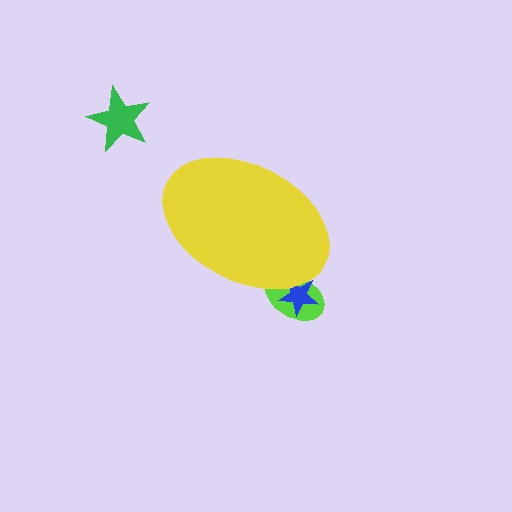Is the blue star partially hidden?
Yes, the blue star is partially hidden behind the yellow ellipse.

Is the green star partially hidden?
No, the green star is fully visible.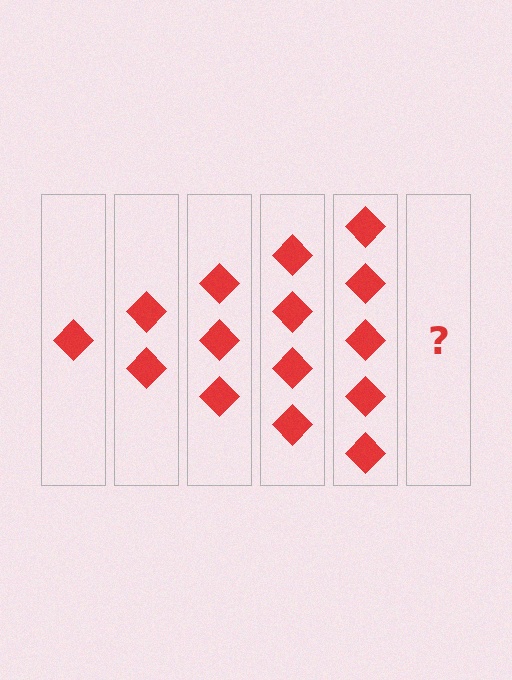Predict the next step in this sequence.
The next step is 6 diamonds.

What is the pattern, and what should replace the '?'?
The pattern is that each step adds one more diamond. The '?' should be 6 diamonds.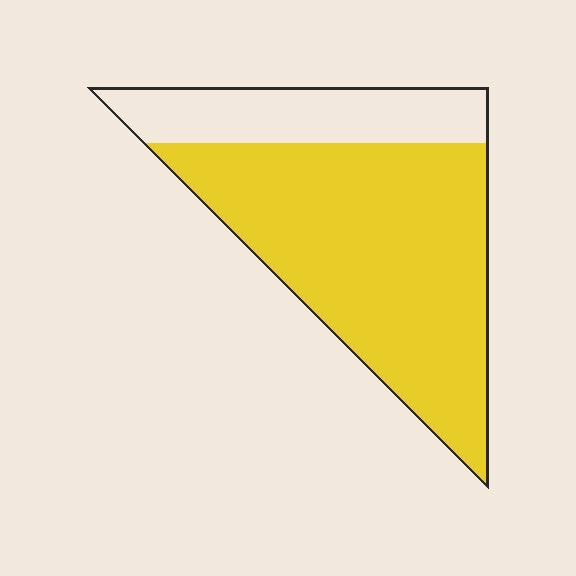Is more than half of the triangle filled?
Yes.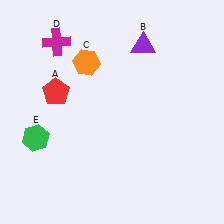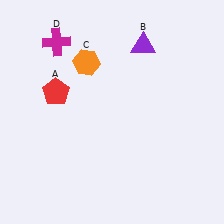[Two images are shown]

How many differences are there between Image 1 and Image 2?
There is 1 difference between the two images.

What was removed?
The green hexagon (E) was removed in Image 2.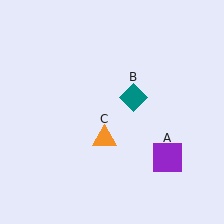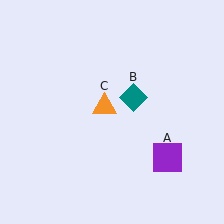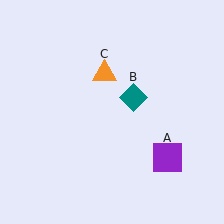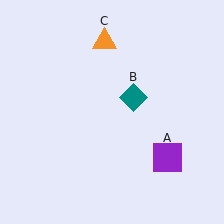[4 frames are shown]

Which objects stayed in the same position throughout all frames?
Purple square (object A) and teal diamond (object B) remained stationary.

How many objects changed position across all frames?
1 object changed position: orange triangle (object C).